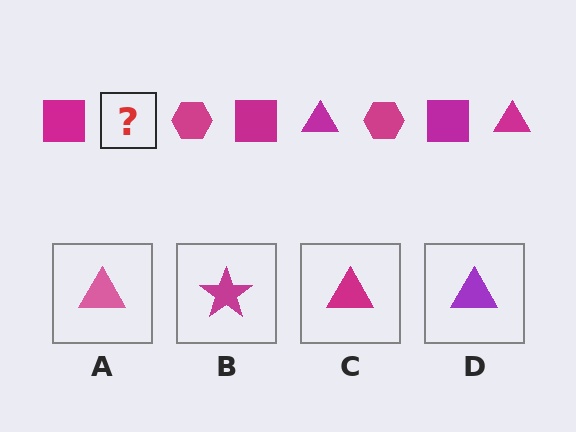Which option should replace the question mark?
Option C.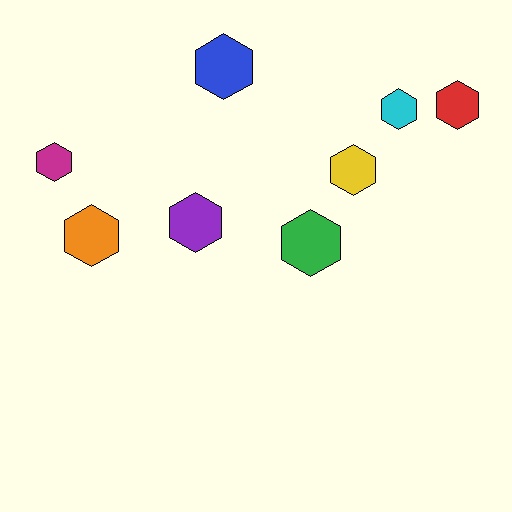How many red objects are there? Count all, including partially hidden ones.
There is 1 red object.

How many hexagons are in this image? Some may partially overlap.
There are 8 hexagons.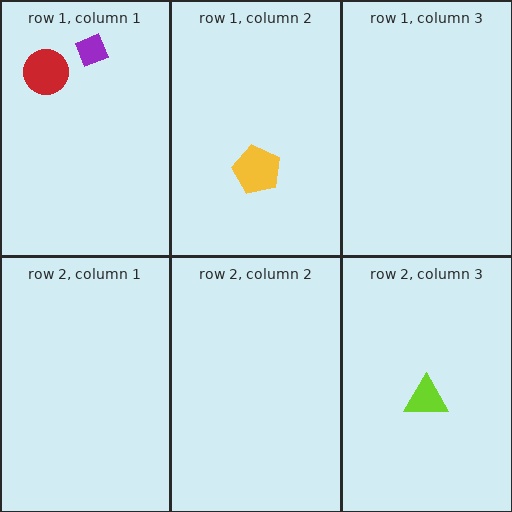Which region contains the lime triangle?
The row 2, column 3 region.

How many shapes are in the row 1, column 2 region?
1.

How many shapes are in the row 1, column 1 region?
2.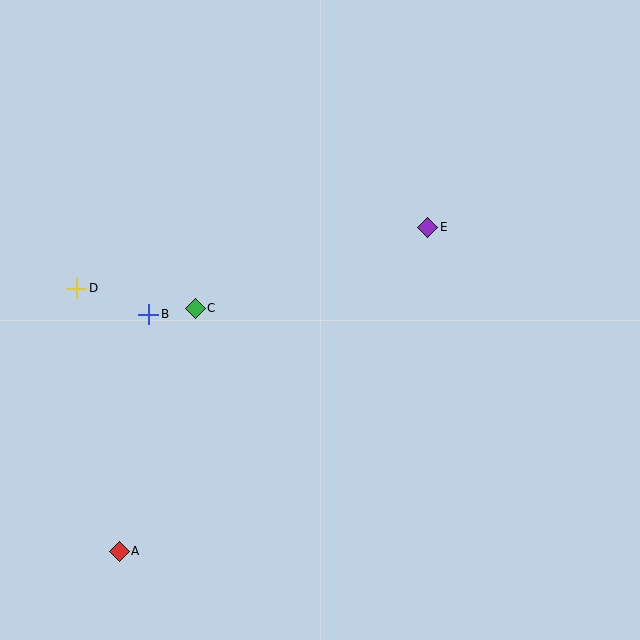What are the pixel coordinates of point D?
Point D is at (77, 288).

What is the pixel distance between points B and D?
The distance between B and D is 77 pixels.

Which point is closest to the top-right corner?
Point E is closest to the top-right corner.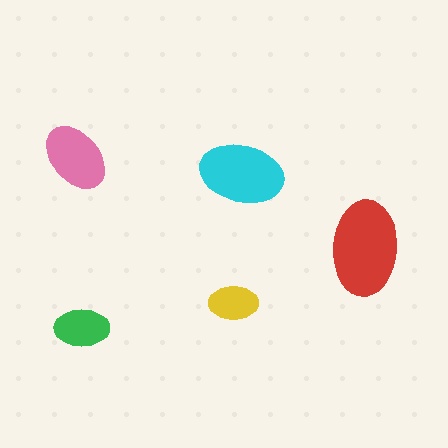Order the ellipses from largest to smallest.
the red one, the cyan one, the pink one, the green one, the yellow one.